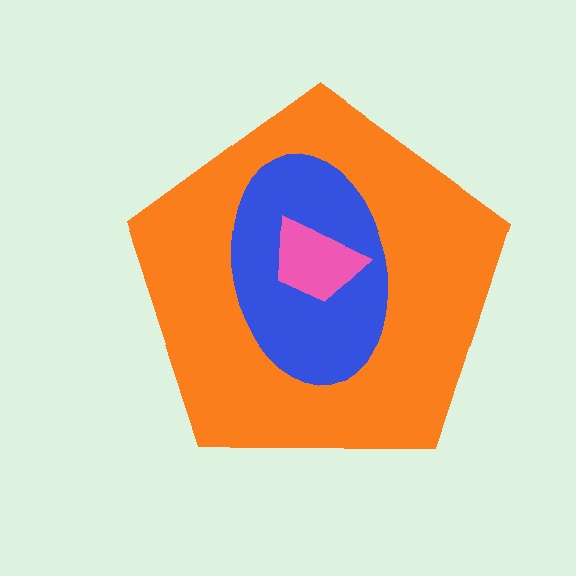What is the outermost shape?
The orange pentagon.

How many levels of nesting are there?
3.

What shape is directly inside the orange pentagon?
The blue ellipse.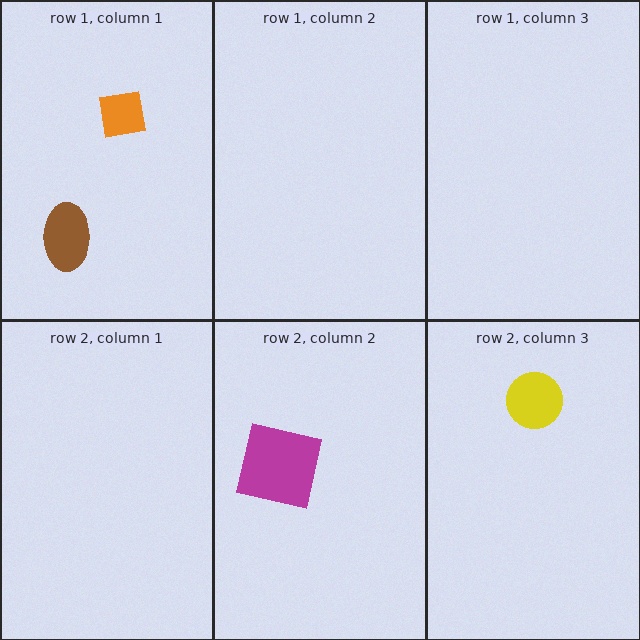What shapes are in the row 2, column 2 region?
The magenta square.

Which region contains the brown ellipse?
The row 1, column 1 region.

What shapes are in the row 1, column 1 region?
The orange square, the brown ellipse.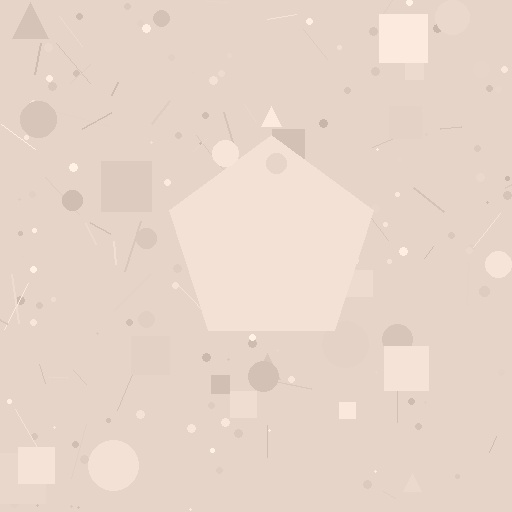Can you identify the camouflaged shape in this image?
The camouflaged shape is a pentagon.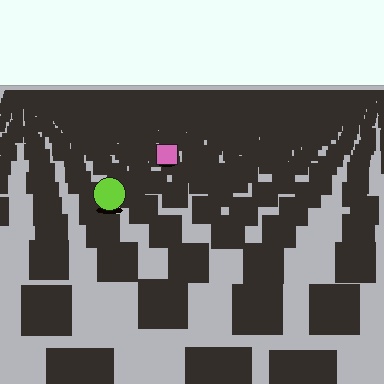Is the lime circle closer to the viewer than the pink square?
Yes. The lime circle is closer — you can tell from the texture gradient: the ground texture is coarser near it.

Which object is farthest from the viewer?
The pink square is farthest from the viewer. It appears smaller and the ground texture around it is denser.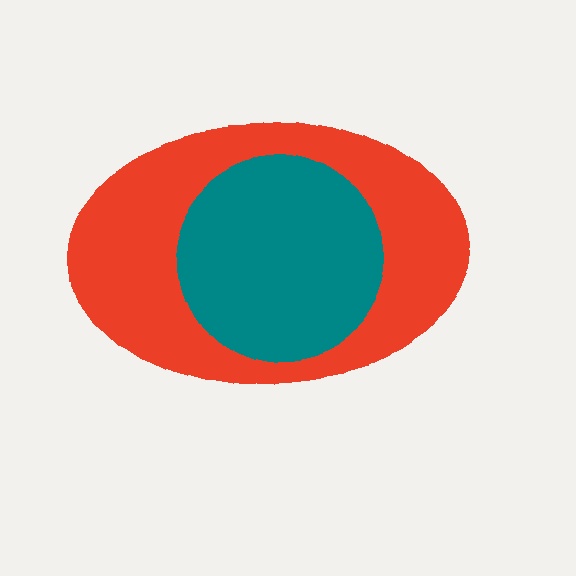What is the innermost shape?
The teal circle.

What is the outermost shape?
The red ellipse.